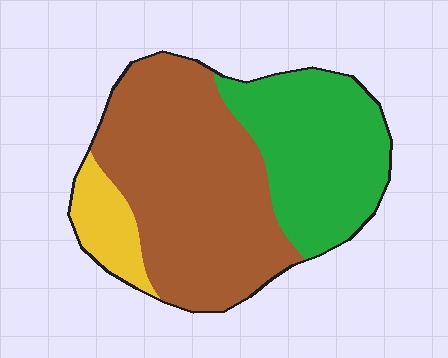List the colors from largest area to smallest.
From largest to smallest: brown, green, yellow.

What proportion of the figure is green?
Green covers 35% of the figure.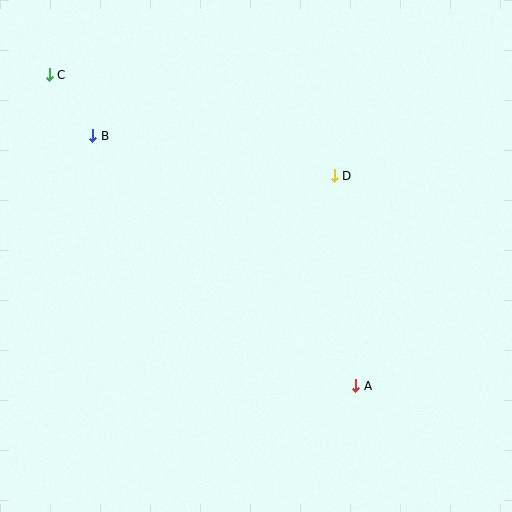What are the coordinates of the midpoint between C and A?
The midpoint between C and A is at (202, 230).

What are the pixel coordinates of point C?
Point C is at (49, 75).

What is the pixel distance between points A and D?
The distance between A and D is 211 pixels.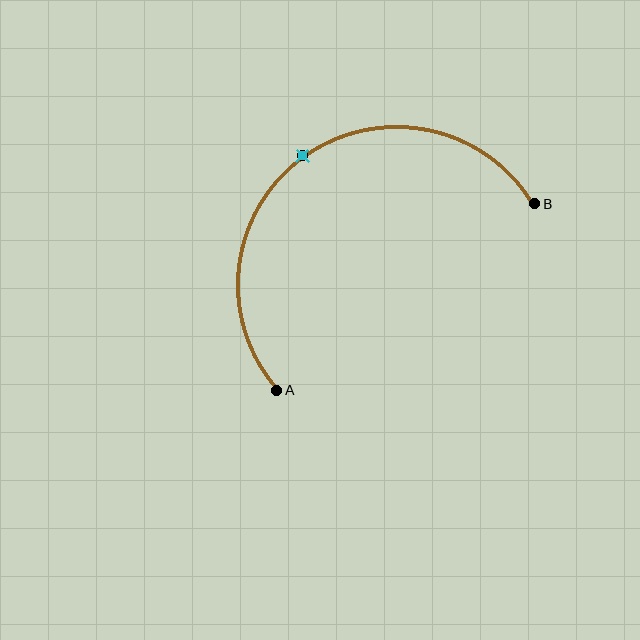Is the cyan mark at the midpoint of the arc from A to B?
Yes. The cyan mark lies on the arc at equal arc-length from both A and B — it is the arc midpoint.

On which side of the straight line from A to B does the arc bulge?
The arc bulges above and to the left of the straight line connecting A and B.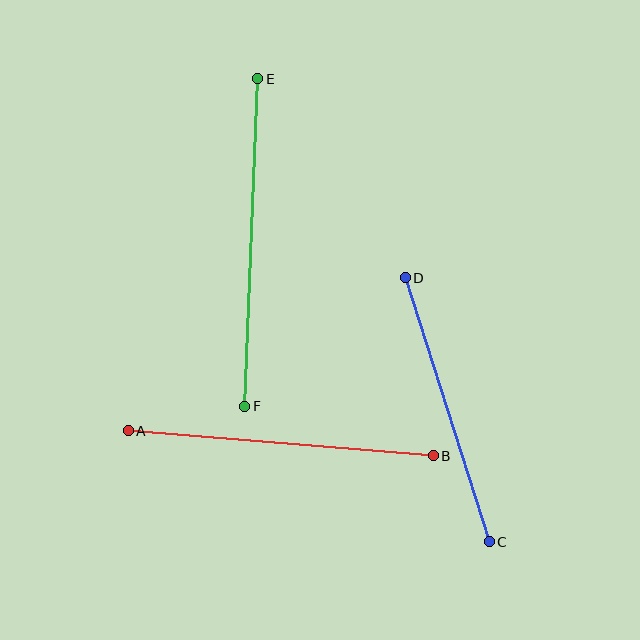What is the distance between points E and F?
The distance is approximately 328 pixels.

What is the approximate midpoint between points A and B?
The midpoint is at approximately (281, 443) pixels.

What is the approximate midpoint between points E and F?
The midpoint is at approximately (251, 243) pixels.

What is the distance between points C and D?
The distance is approximately 277 pixels.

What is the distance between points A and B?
The distance is approximately 306 pixels.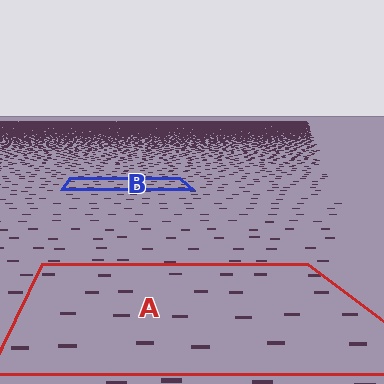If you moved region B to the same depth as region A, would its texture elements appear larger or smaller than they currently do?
They would appear larger. At a closer depth, the same texture elements are projected at a bigger on-screen size.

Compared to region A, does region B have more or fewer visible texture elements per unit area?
Region B has more texture elements per unit area — they are packed more densely because it is farther away.